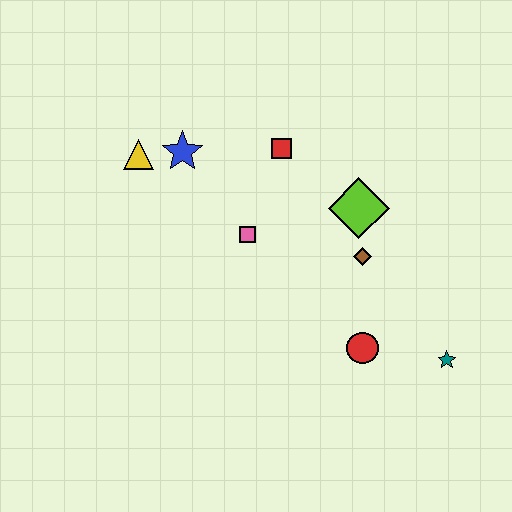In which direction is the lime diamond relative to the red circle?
The lime diamond is above the red circle.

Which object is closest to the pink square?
The red square is closest to the pink square.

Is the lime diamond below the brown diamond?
No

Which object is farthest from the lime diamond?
The yellow triangle is farthest from the lime diamond.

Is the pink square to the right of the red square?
No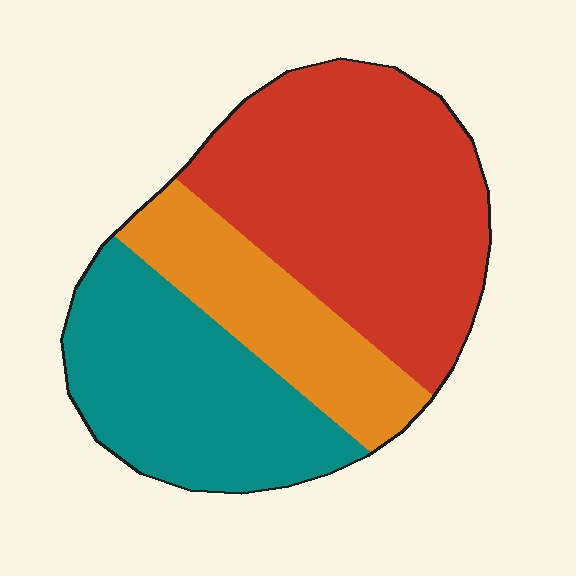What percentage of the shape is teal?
Teal covers about 30% of the shape.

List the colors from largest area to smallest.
From largest to smallest: red, teal, orange.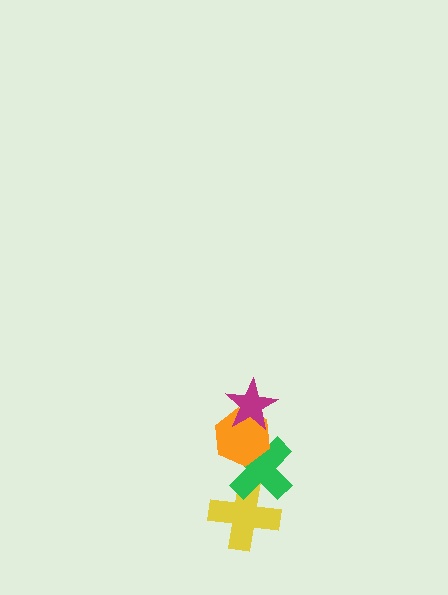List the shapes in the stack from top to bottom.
From top to bottom: the magenta star, the orange hexagon, the green cross, the yellow cross.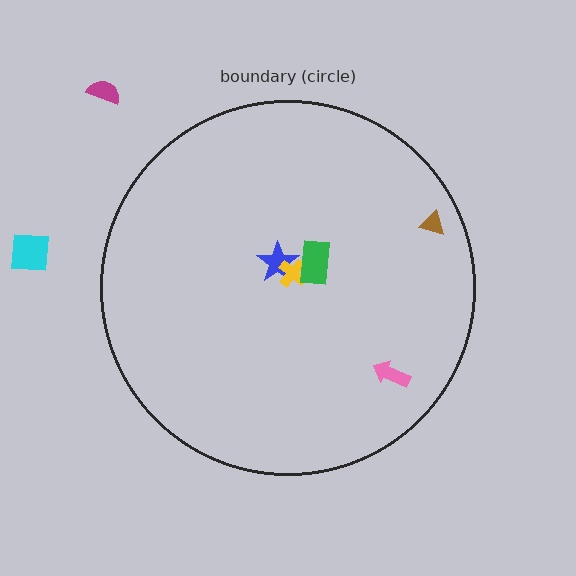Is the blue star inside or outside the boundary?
Inside.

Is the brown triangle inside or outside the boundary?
Inside.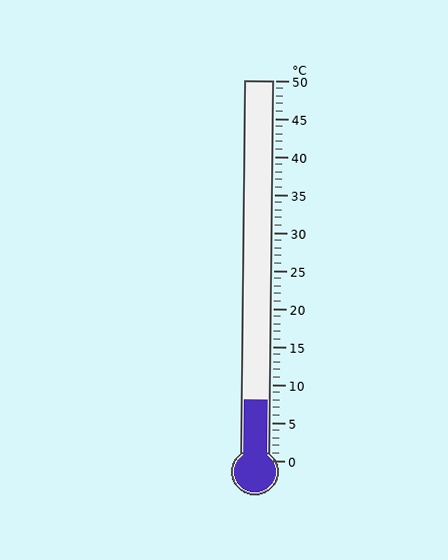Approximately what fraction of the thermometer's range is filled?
The thermometer is filled to approximately 15% of its range.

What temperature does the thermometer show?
The thermometer shows approximately 8°C.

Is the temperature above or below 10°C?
The temperature is below 10°C.